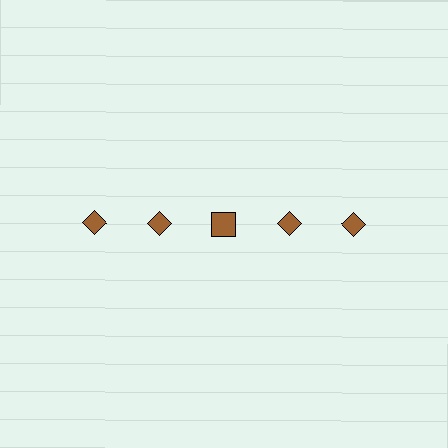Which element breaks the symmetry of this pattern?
The brown square in the top row, center column breaks the symmetry. All other shapes are brown diamonds.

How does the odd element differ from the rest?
It has a different shape: square instead of diamond.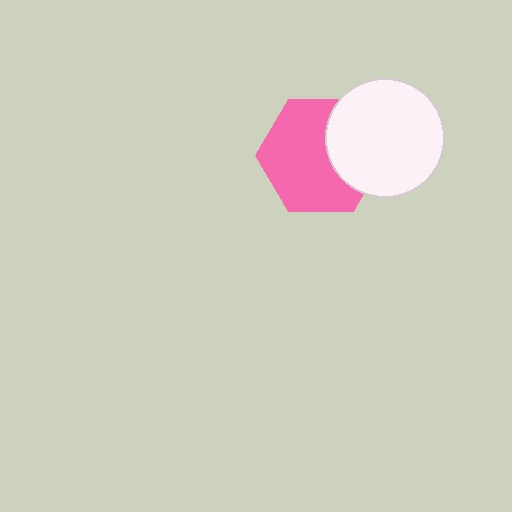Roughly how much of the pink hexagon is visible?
Most of it is visible (roughly 67%).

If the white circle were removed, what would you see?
You would see the complete pink hexagon.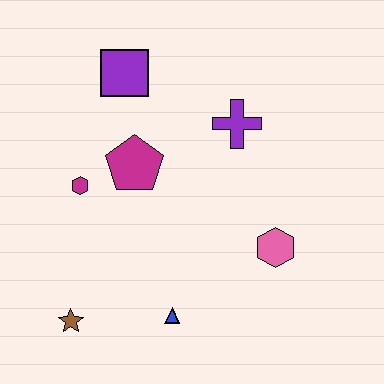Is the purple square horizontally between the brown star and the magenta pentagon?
Yes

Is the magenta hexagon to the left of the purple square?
Yes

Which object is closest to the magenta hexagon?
The magenta pentagon is closest to the magenta hexagon.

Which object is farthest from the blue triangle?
The purple square is farthest from the blue triangle.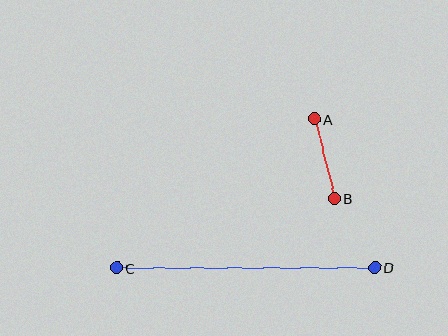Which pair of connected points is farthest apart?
Points C and D are farthest apart.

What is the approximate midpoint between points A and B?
The midpoint is at approximately (325, 159) pixels.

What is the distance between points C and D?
The distance is approximately 258 pixels.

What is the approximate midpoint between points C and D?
The midpoint is at approximately (246, 268) pixels.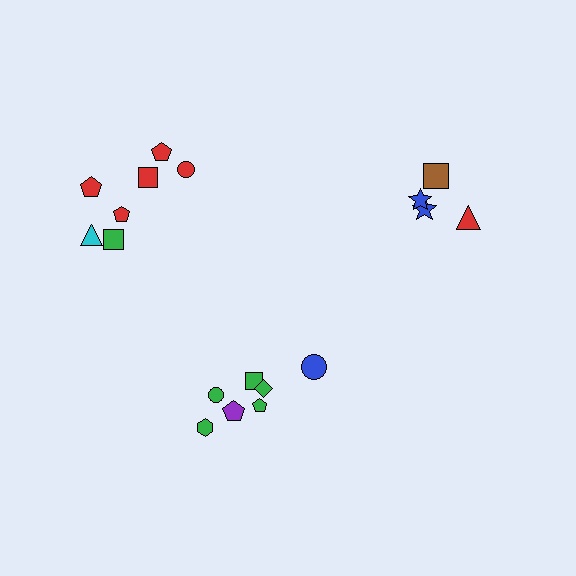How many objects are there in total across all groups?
There are 18 objects.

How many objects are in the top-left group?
There are 7 objects.